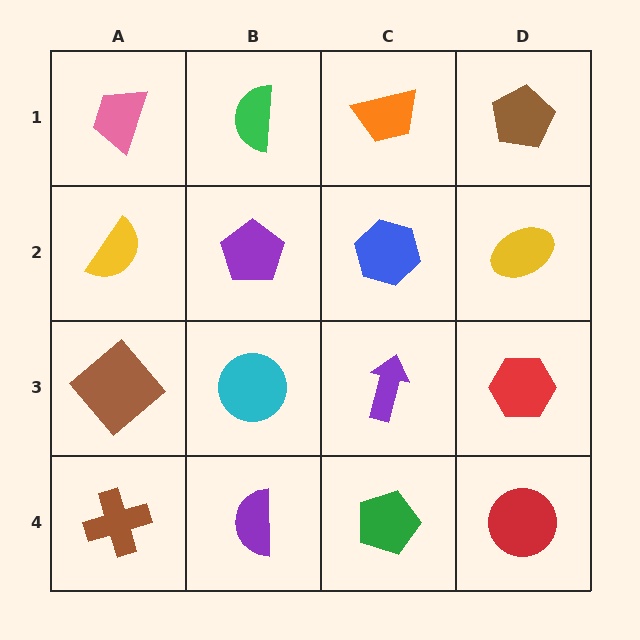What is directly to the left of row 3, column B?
A brown diamond.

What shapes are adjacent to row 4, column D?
A red hexagon (row 3, column D), a green pentagon (row 4, column C).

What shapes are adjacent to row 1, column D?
A yellow ellipse (row 2, column D), an orange trapezoid (row 1, column C).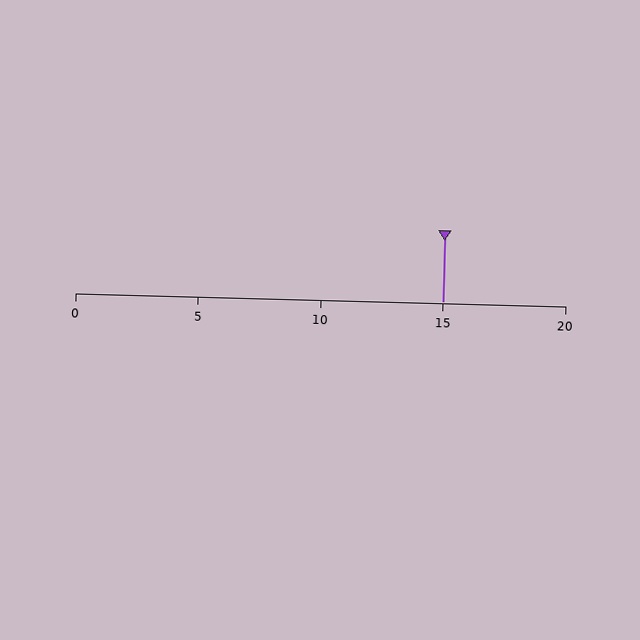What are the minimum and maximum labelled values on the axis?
The axis runs from 0 to 20.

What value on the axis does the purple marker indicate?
The marker indicates approximately 15.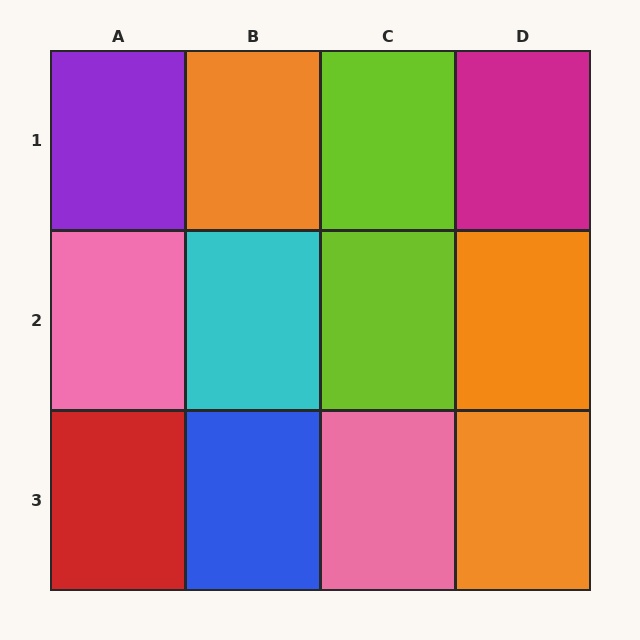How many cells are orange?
3 cells are orange.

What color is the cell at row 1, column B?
Orange.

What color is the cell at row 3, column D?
Orange.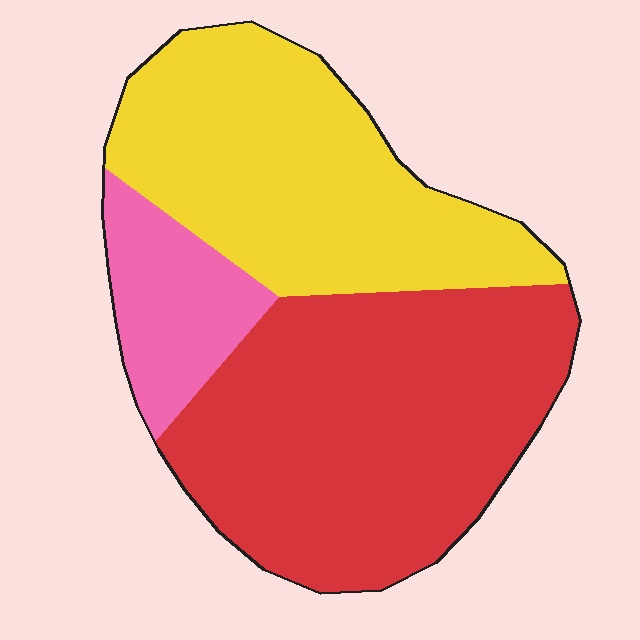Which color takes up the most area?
Red, at roughly 50%.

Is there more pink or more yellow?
Yellow.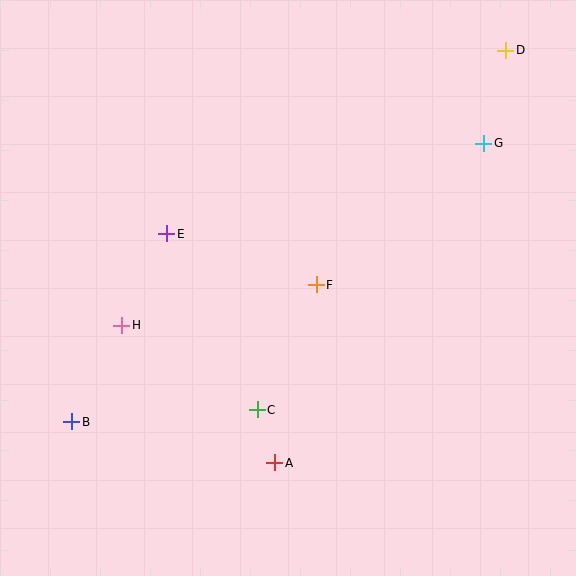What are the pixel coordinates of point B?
Point B is at (72, 422).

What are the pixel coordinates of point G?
Point G is at (484, 143).